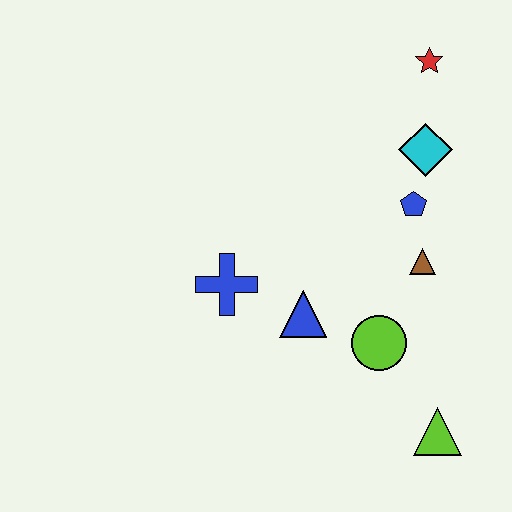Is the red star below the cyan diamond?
No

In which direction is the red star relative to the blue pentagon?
The red star is above the blue pentagon.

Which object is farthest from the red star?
The lime triangle is farthest from the red star.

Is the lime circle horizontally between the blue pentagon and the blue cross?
Yes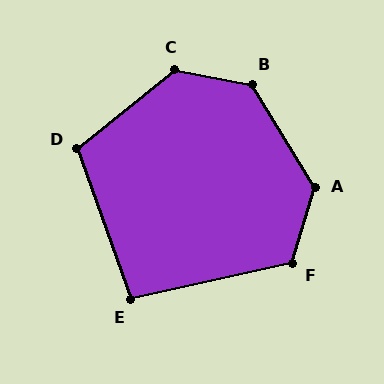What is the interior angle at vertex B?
Approximately 132 degrees (obtuse).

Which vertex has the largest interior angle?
A, at approximately 132 degrees.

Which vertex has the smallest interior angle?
E, at approximately 97 degrees.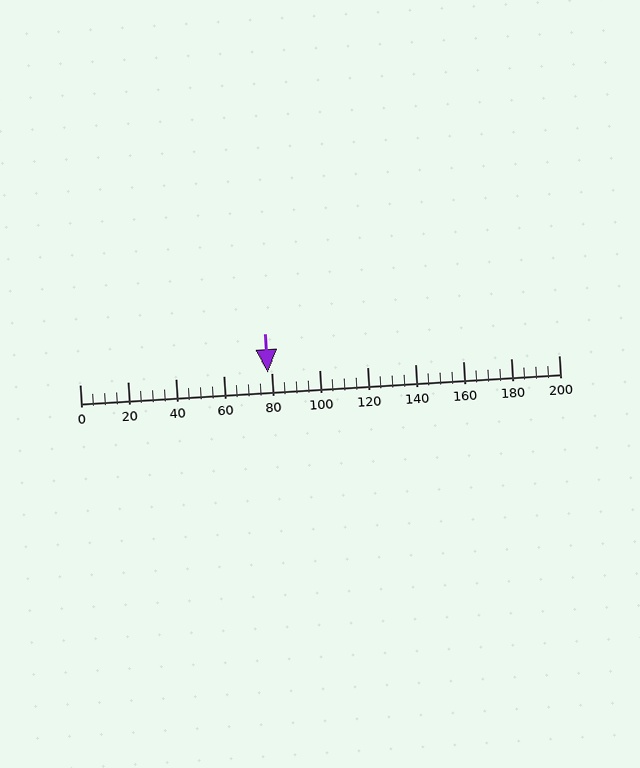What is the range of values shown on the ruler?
The ruler shows values from 0 to 200.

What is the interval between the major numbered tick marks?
The major tick marks are spaced 20 units apart.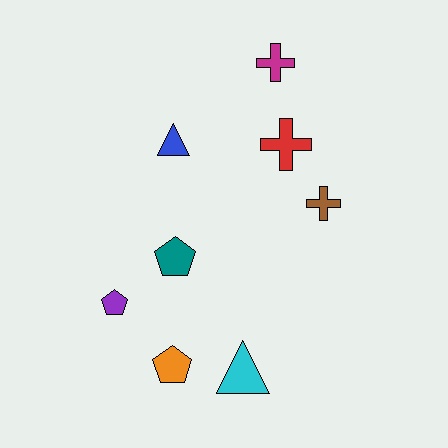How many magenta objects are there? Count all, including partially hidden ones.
There is 1 magenta object.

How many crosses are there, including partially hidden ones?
There are 3 crosses.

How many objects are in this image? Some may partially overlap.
There are 8 objects.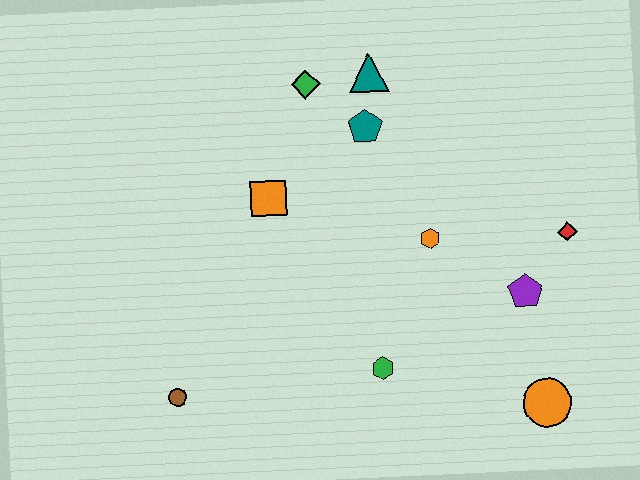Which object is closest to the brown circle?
The green hexagon is closest to the brown circle.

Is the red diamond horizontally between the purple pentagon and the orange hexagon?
No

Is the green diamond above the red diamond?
Yes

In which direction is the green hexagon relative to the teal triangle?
The green hexagon is below the teal triangle.